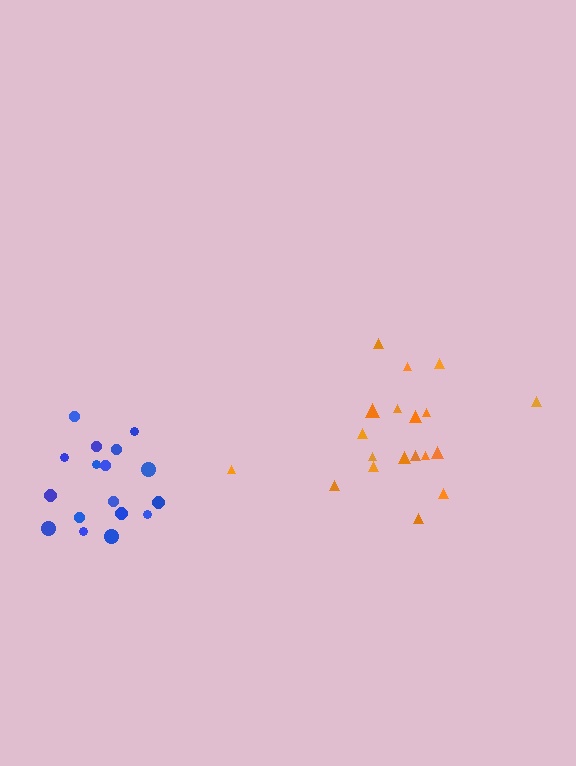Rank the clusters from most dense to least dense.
blue, orange.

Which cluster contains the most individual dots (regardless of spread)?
Orange (19).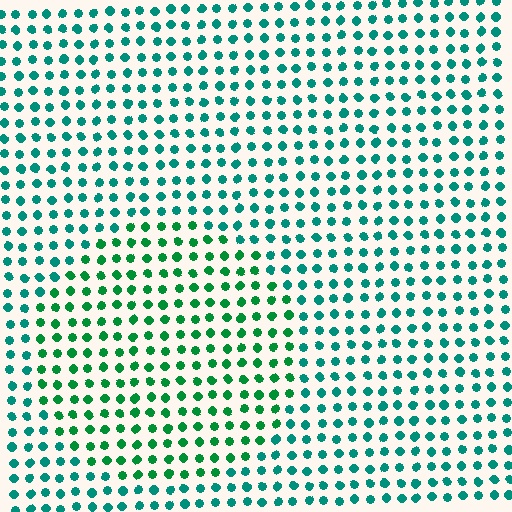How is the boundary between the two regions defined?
The boundary is defined purely by a slight shift in hue (about 30 degrees). Spacing, size, and orientation are identical on both sides.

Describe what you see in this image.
The image is filled with small teal elements in a uniform arrangement. A circle-shaped region is visible where the elements are tinted to a slightly different hue, forming a subtle color boundary.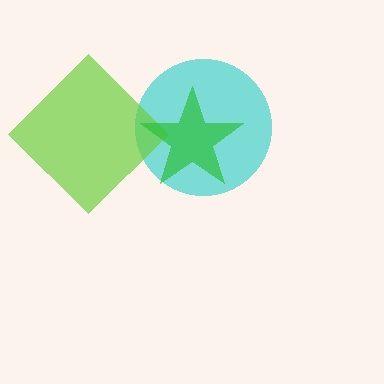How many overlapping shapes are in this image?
There are 3 overlapping shapes in the image.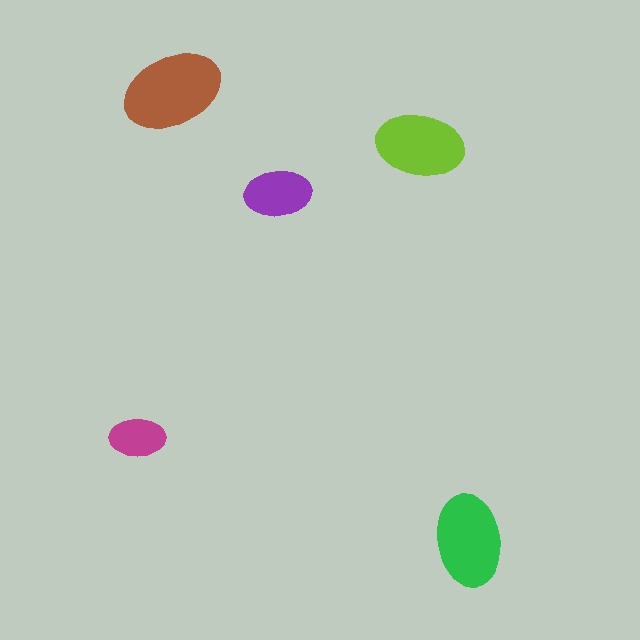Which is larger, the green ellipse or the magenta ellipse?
The green one.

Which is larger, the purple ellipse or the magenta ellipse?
The purple one.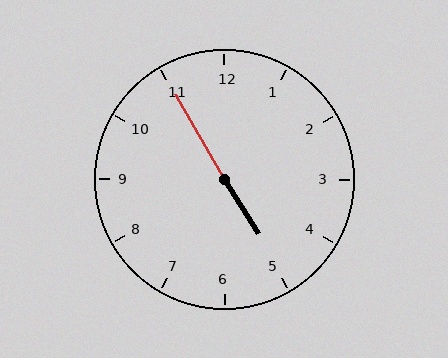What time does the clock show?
4:55.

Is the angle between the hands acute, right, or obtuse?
It is obtuse.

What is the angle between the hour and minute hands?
Approximately 178 degrees.